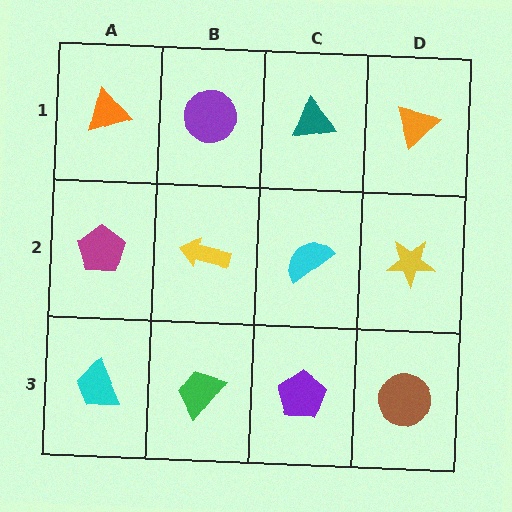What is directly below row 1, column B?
A yellow arrow.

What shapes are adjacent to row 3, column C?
A cyan semicircle (row 2, column C), a green trapezoid (row 3, column B), a brown circle (row 3, column D).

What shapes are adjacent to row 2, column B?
A purple circle (row 1, column B), a green trapezoid (row 3, column B), a magenta pentagon (row 2, column A), a cyan semicircle (row 2, column C).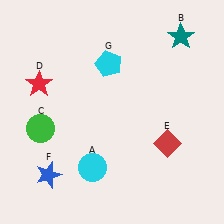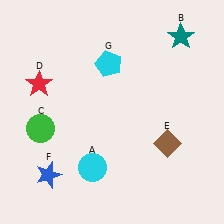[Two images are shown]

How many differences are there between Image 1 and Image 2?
There is 1 difference between the two images.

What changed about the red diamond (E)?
In Image 1, E is red. In Image 2, it changed to brown.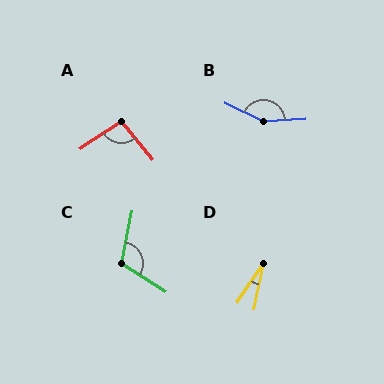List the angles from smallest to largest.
D (22°), A (96°), C (111°), B (150°).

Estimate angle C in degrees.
Approximately 111 degrees.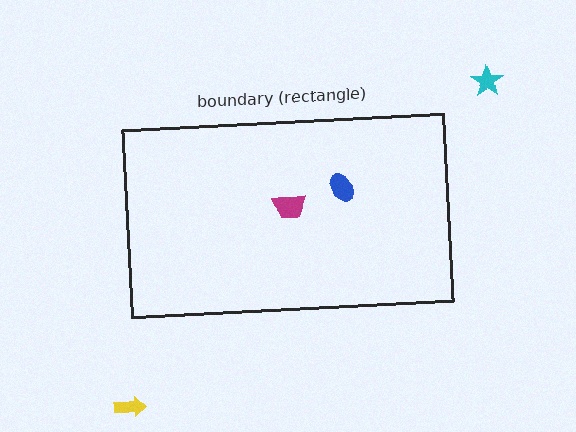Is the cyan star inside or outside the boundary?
Outside.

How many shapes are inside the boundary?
2 inside, 2 outside.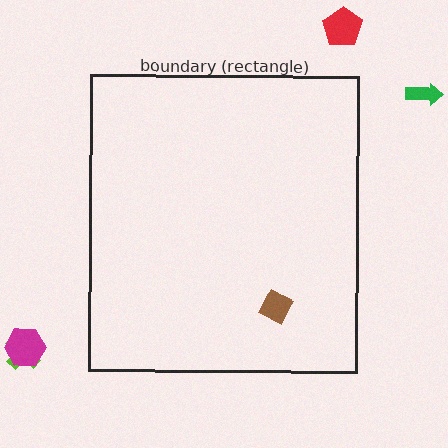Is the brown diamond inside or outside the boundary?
Inside.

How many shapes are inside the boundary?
1 inside, 4 outside.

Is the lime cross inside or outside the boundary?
Outside.